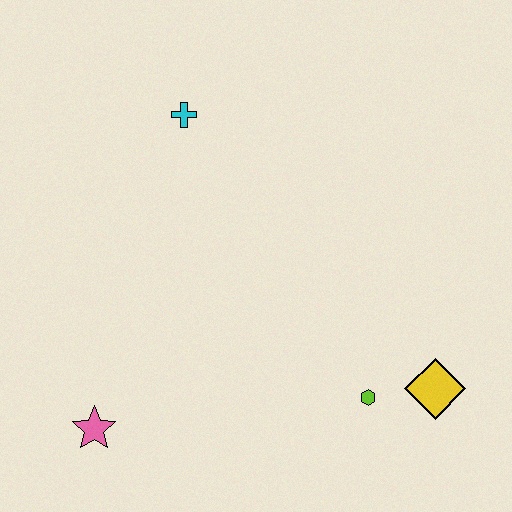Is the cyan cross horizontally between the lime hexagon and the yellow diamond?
No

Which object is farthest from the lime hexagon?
The cyan cross is farthest from the lime hexagon.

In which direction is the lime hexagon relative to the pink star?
The lime hexagon is to the right of the pink star.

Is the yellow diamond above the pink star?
Yes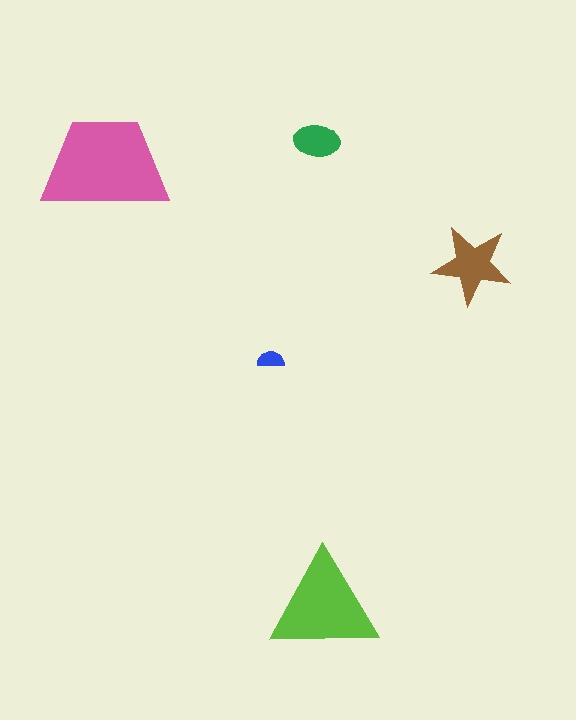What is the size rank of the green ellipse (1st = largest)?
4th.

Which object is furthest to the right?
The brown star is rightmost.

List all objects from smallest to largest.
The blue semicircle, the green ellipse, the brown star, the lime triangle, the pink trapezoid.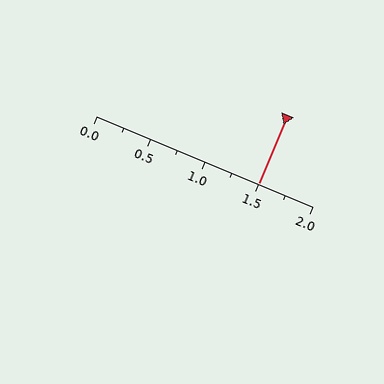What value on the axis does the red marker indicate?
The marker indicates approximately 1.5.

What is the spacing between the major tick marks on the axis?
The major ticks are spaced 0.5 apart.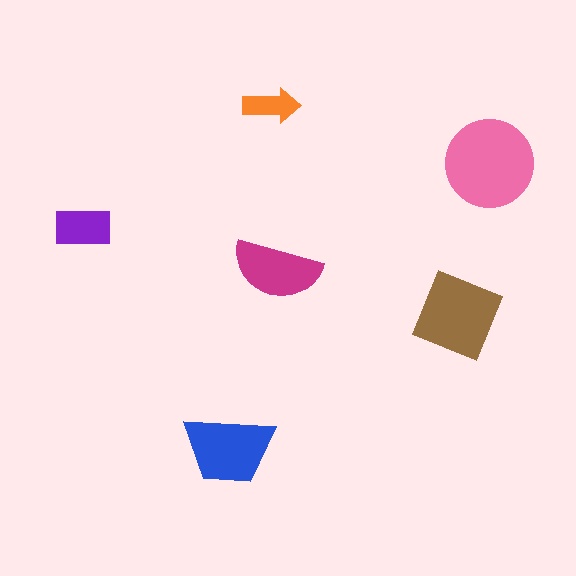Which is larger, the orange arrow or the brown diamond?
The brown diamond.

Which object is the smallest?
The orange arrow.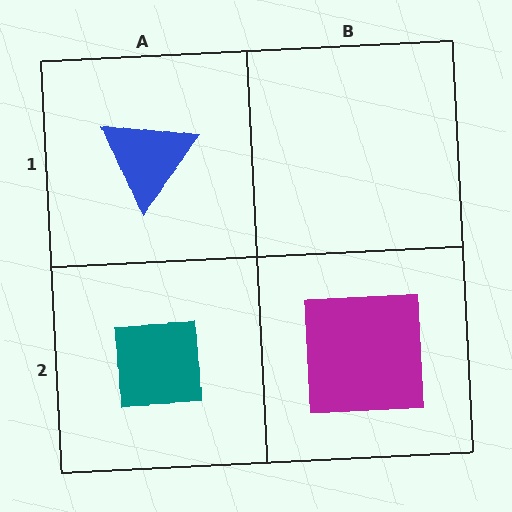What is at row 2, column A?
A teal square.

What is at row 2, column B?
A magenta square.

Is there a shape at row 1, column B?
No, that cell is empty.